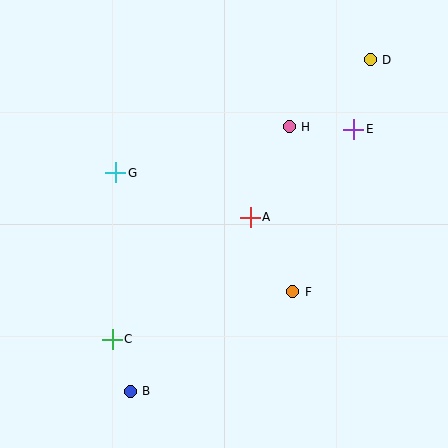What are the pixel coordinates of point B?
Point B is at (130, 391).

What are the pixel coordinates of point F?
Point F is at (293, 292).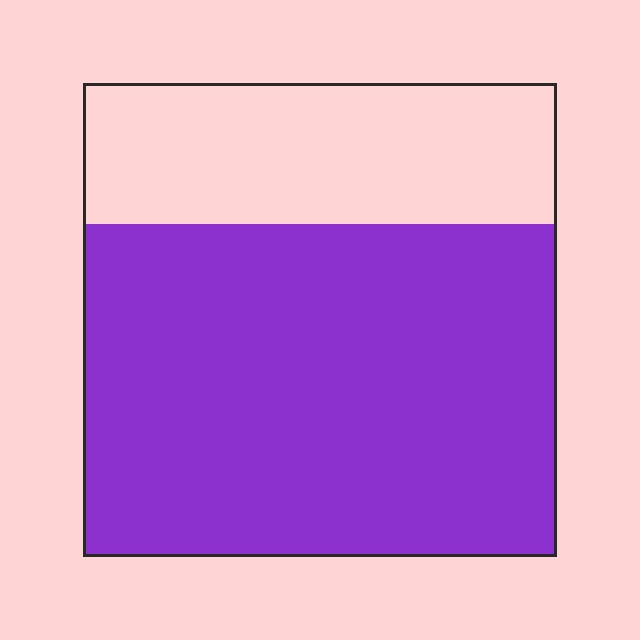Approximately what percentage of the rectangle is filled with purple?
Approximately 70%.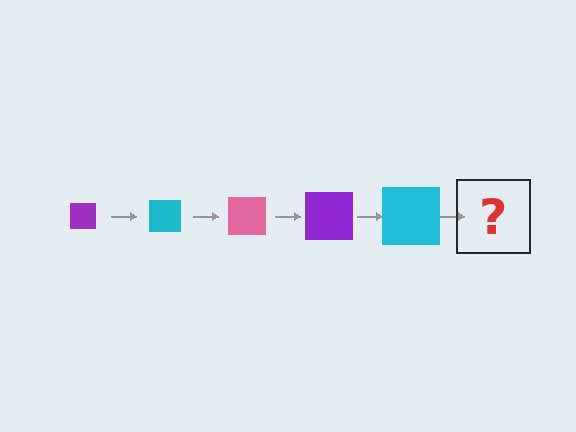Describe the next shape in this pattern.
It should be a pink square, larger than the previous one.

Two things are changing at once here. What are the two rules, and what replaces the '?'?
The two rules are that the square grows larger each step and the color cycles through purple, cyan, and pink. The '?' should be a pink square, larger than the previous one.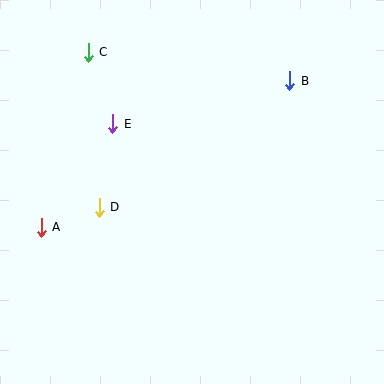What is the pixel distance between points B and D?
The distance between B and D is 229 pixels.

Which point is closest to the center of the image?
Point D at (99, 207) is closest to the center.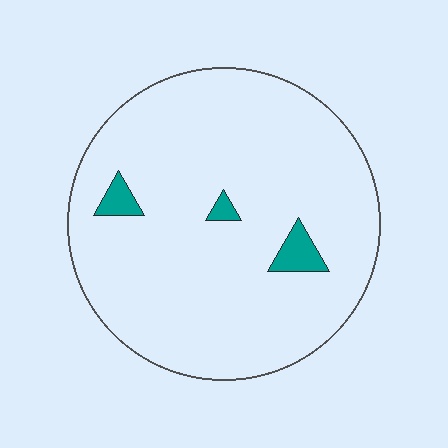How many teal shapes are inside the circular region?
3.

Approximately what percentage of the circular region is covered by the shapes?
Approximately 5%.